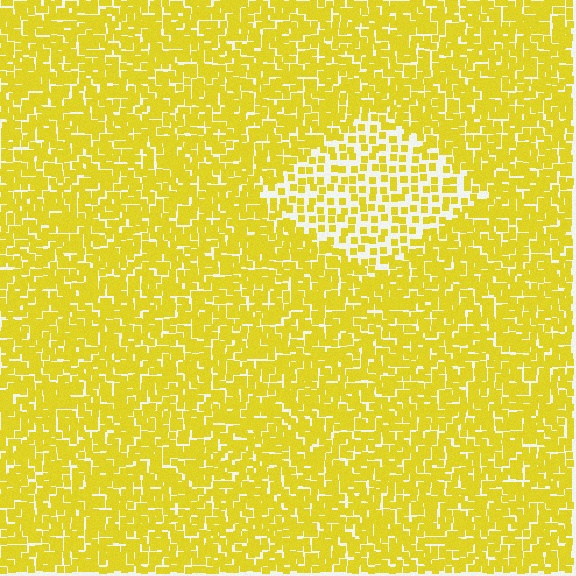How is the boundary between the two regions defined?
The boundary is defined by a change in element density (approximately 2.1x ratio). All elements are the same color, size, and shape.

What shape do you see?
I see a diamond.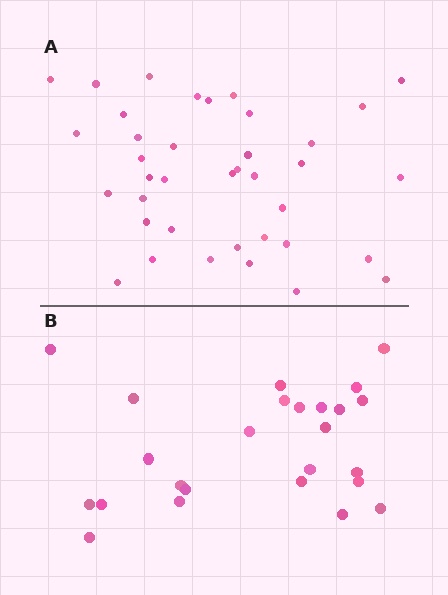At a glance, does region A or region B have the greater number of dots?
Region A (the top region) has more dots.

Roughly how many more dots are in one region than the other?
Region A has approximately 15 more dots than region B.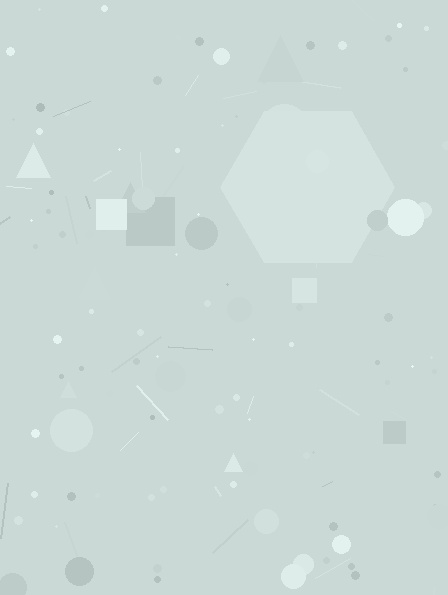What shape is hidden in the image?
A hexagon is hidden in the image.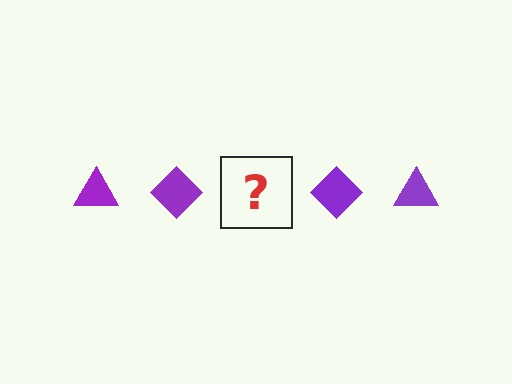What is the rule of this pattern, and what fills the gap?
The rule is that the pattern cycles through triangle, diamond shapes in purple. The gap should be filled with a purple triangle.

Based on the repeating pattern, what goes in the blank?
The blank should be a purple triangle.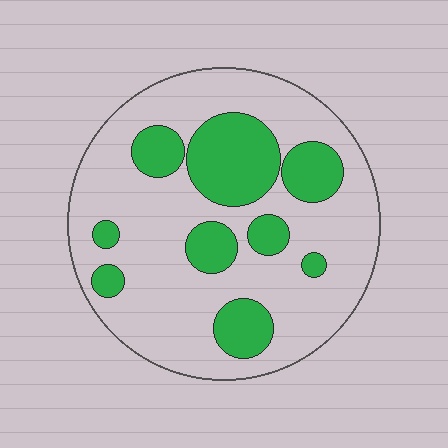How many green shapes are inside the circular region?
9.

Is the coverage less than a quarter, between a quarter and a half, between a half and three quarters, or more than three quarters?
Between a quarter and a half.